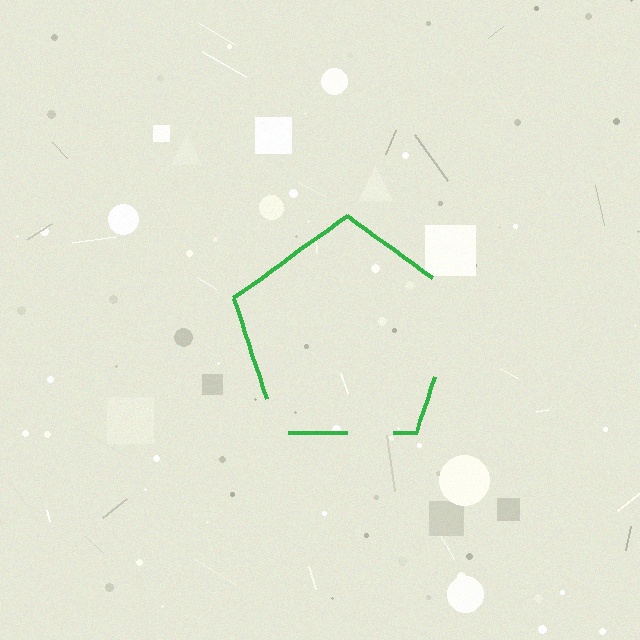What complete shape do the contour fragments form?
The contour fragments form a pentagon.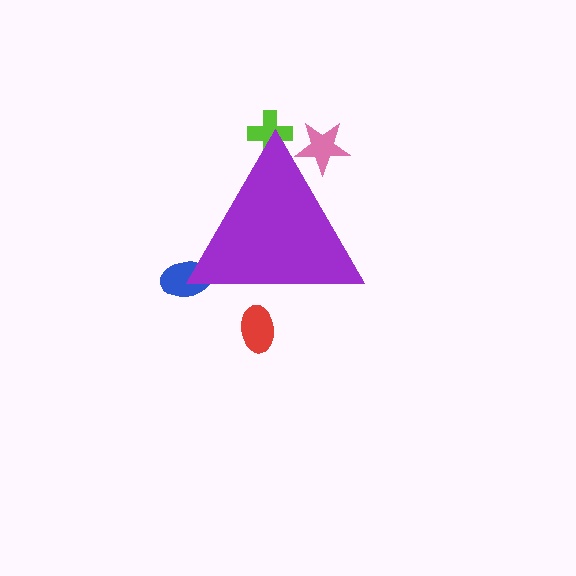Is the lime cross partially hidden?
Yes, the lime cross is partially hidden behind the purple triangle.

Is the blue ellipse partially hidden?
Yes, the blue ellipse is partially hidden behind the purple triangle.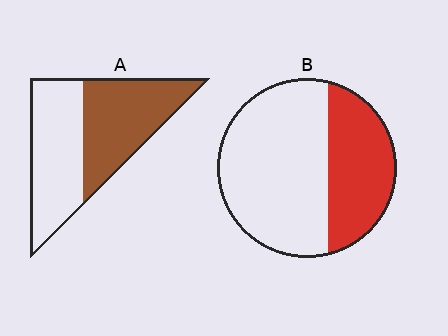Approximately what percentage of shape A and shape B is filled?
A is approximately 50% and B is approximately 35%.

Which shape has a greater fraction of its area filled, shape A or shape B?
Shape A.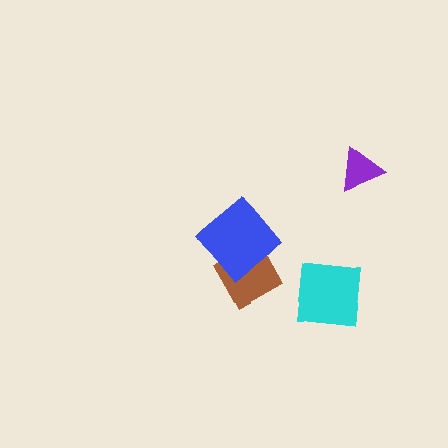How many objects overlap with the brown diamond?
1 object overlaps with the brown diamond.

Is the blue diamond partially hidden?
No, no other shape covers it.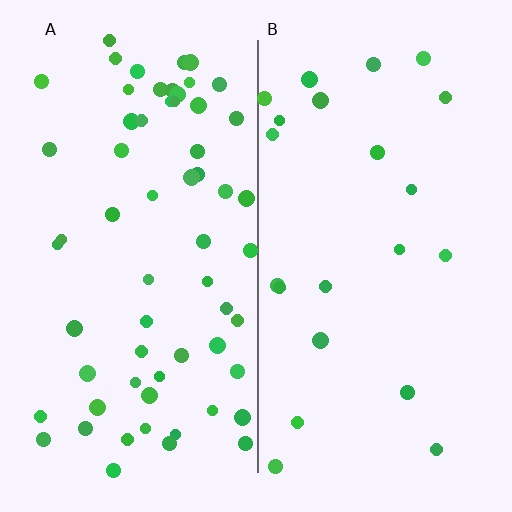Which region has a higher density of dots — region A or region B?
A (the left).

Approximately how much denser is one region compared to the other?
Approximately 2.8× — region A over region B.